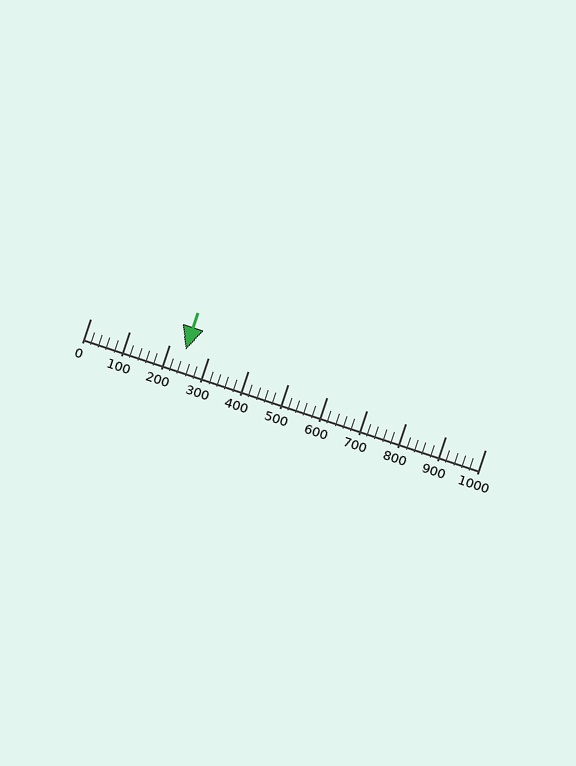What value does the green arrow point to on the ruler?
The green arrow points to approximately 242.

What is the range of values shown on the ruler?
The ruler shows values from 0 to 1000.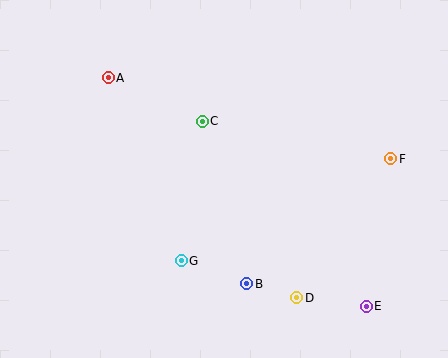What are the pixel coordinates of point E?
Point E is at (366, 306).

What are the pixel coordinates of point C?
Point C is at (202, 121).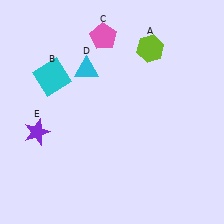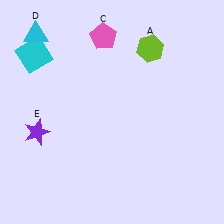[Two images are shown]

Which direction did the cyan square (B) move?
The cyan square (B) moved up.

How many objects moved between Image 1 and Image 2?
2 objects moved between the two images.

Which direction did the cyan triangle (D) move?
The cyan triangle (D) moved left.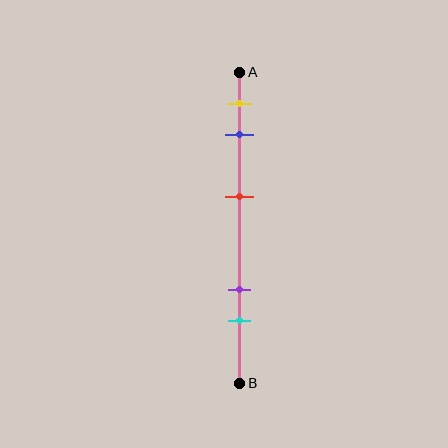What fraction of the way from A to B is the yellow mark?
The yellow mark is approximately 10% (0.1) of the way from A to B.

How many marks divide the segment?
There are 5 marks dividing the segment.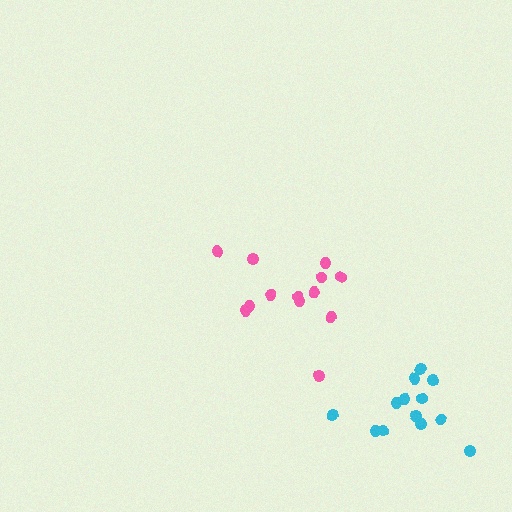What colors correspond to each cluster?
The clusters are colored: pink, cyan.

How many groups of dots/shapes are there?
There are 2 groups.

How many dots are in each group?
Group 1: 13 dots, Group 2: 13 dots (26 total).